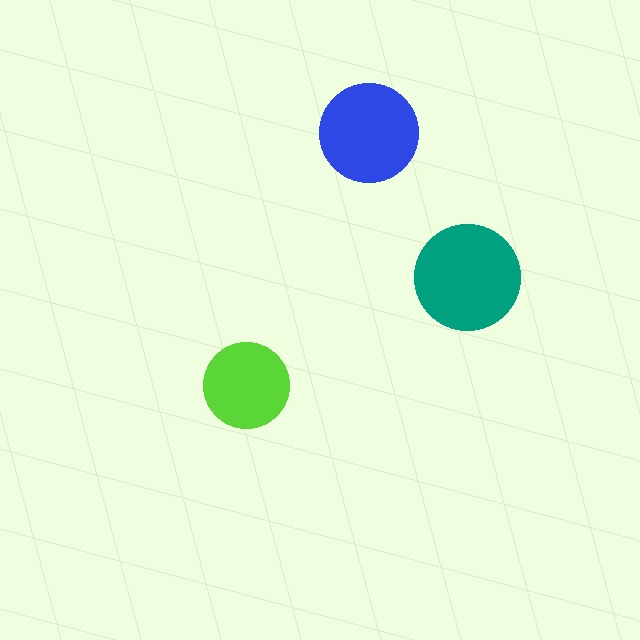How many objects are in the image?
There are 3 objects in the image.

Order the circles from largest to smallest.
the teal one, the blue one, the lime one.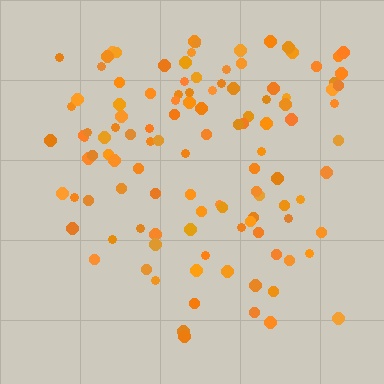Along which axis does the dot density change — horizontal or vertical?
Vertical.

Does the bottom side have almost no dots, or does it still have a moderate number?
Still a moderate number, just noticeably fewer than the top.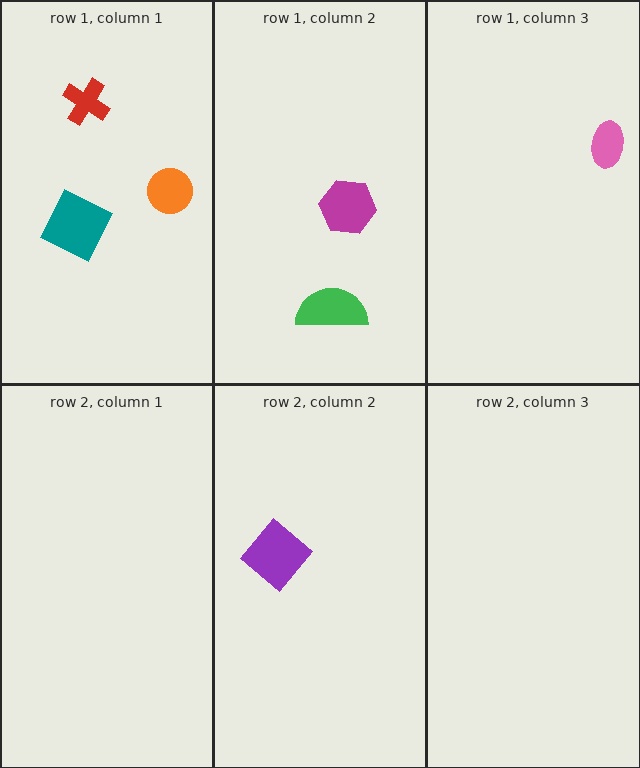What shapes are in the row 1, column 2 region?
The magenta hexagon, the green semicircle.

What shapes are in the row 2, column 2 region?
The purple diamond.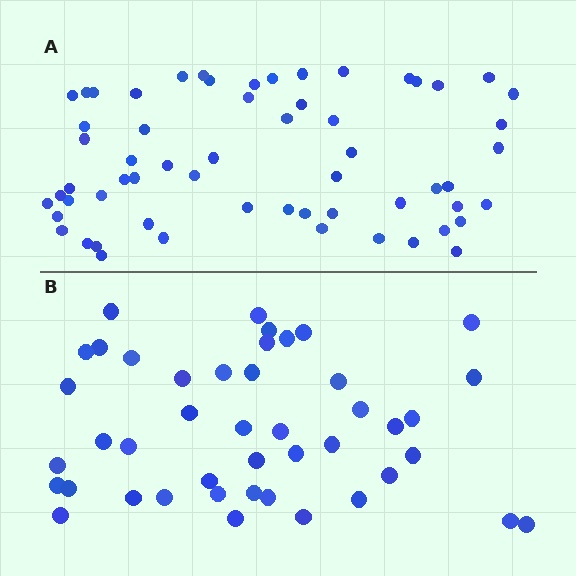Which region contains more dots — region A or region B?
Region A (the top region) has more dots.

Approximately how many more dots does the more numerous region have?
Region A has approximately 15 more dots than region B.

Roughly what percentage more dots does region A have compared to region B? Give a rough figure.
About 35% more.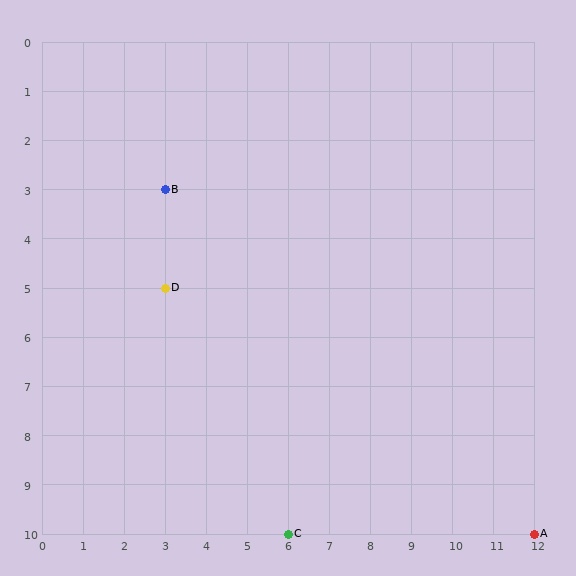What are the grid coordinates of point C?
Point C is at grid coordinates (6, 10).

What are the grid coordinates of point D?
Point D is at grid coordinates (3, 5).